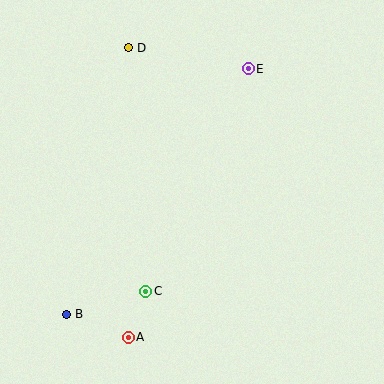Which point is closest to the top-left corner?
Point D is closest to the top-left corner.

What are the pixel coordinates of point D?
Point D is at (129, 48).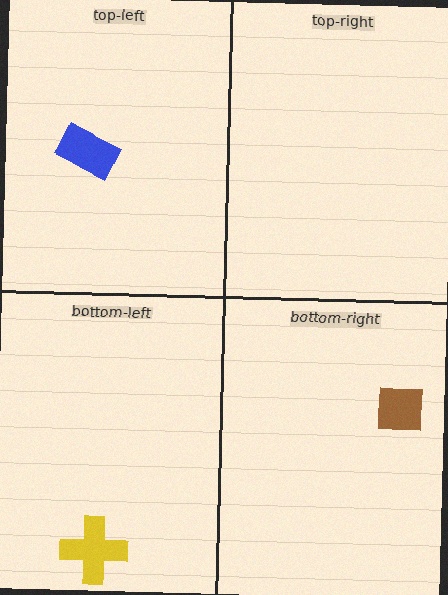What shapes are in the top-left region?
The blue rectangle.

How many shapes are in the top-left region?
1.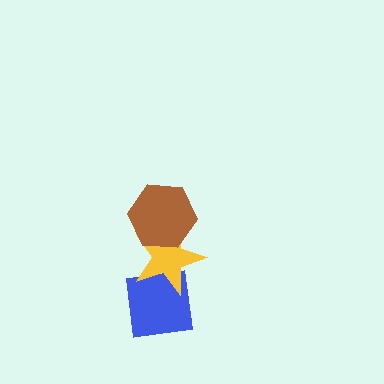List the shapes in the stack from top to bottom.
From top to bottom: the brown hexagon, the yellow star, the blue square.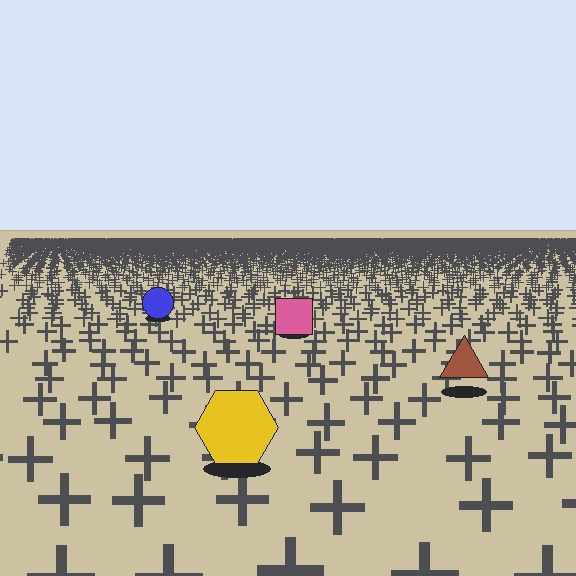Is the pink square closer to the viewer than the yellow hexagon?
No. The yellow hexagon is closer — you can tell from the texture gradient: the ground texture is coarser near it.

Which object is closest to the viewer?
The yellow hexagon is closest. The texture marks near it are larger and more spread out.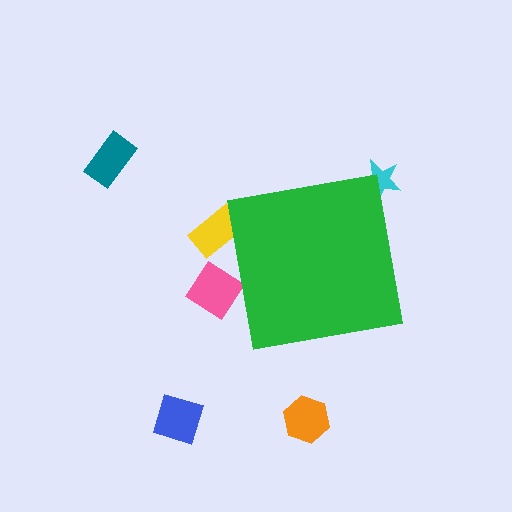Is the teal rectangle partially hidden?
No, the teal rectangle is fully visible.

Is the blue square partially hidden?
No, the blue square is fully visible.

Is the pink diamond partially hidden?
Yes, the pink diamond is partially hidden behind the green square.